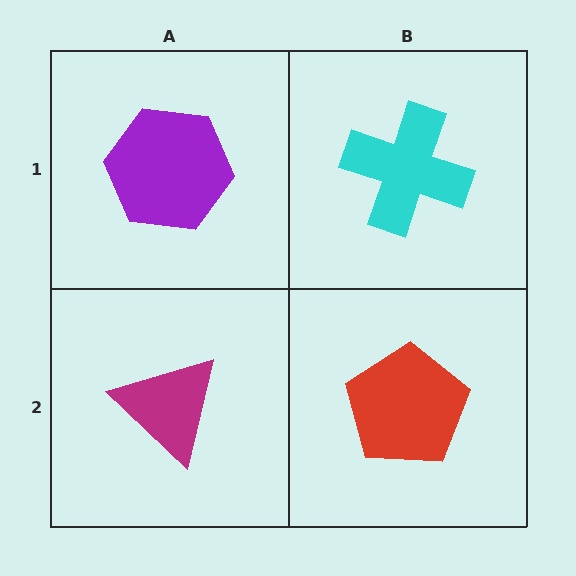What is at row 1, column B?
A cyan cross.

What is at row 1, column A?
A purple hexagon.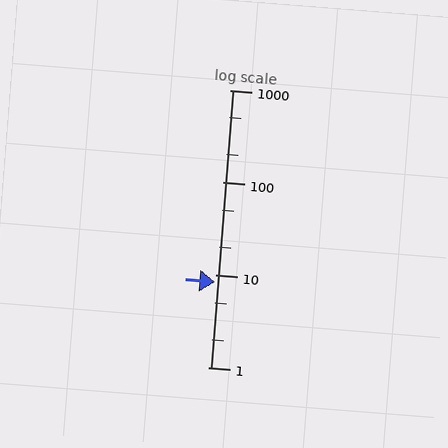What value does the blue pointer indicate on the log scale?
The pointer indicates approximately 8.3.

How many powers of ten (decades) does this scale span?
The scale spans 3 decades, from 1 to 1000.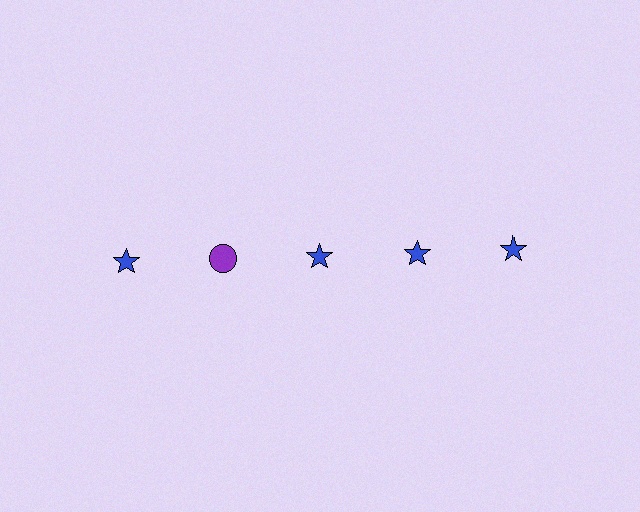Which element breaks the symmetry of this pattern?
The purple circle in the top row, second from left column breaks the symmetry. All other shapes are blue stars.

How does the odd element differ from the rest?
It differs in both color (purple instead of blue) and shape (circle instead of star).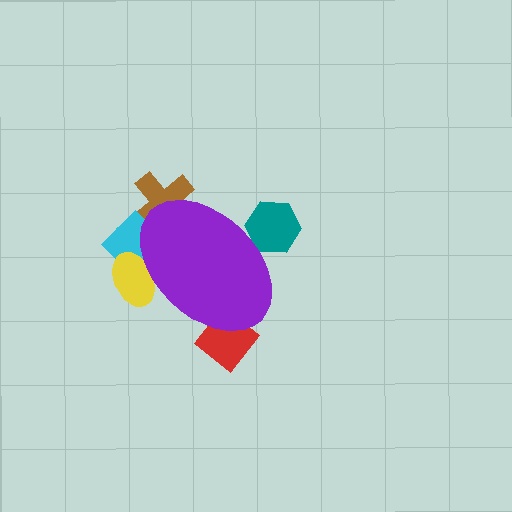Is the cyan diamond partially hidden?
Yes, the cyan diamond is partially hidden behind the purple ellipse.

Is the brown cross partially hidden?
Yes, the brown cross is partially hidden behind the purple ellipse.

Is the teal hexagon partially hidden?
Yes, the teal hexagon is partially hidden behind the purple ellipse.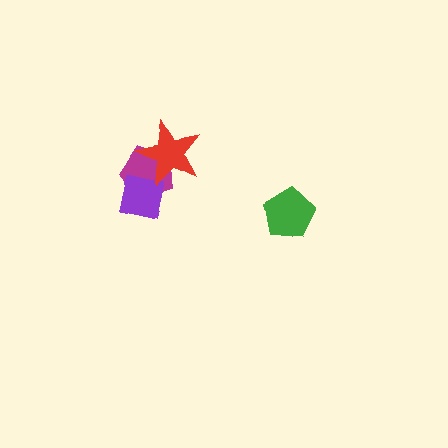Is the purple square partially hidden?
Yes, it is partially covered by another shape.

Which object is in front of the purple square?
The red star is in front of the purple square.